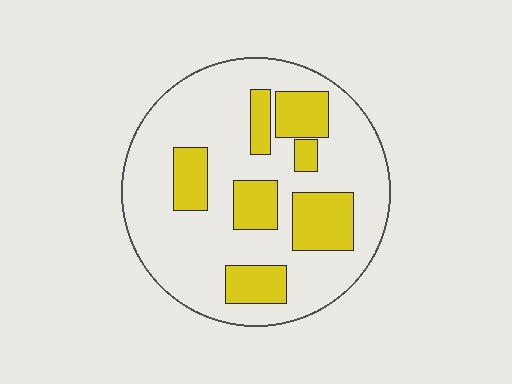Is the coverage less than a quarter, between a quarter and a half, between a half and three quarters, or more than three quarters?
Between a quarter and a half.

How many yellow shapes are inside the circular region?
7.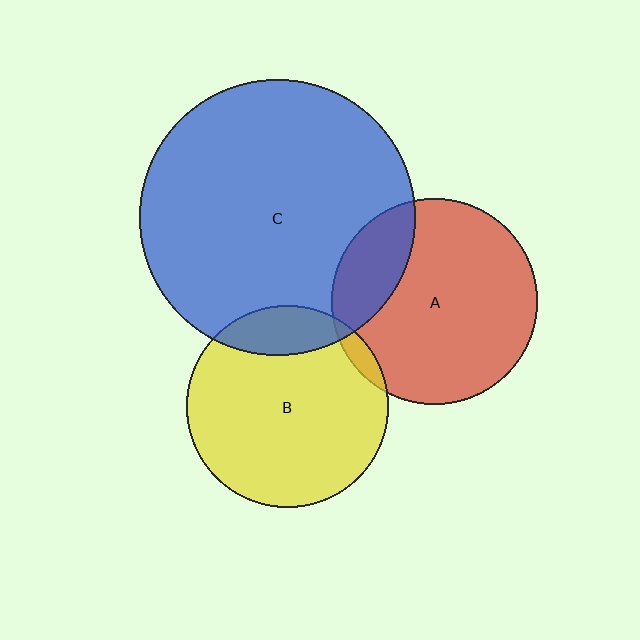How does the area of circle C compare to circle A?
Approximately 1.8 times.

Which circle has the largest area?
Circle C (blue).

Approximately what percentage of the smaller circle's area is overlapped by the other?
Approximately 5%.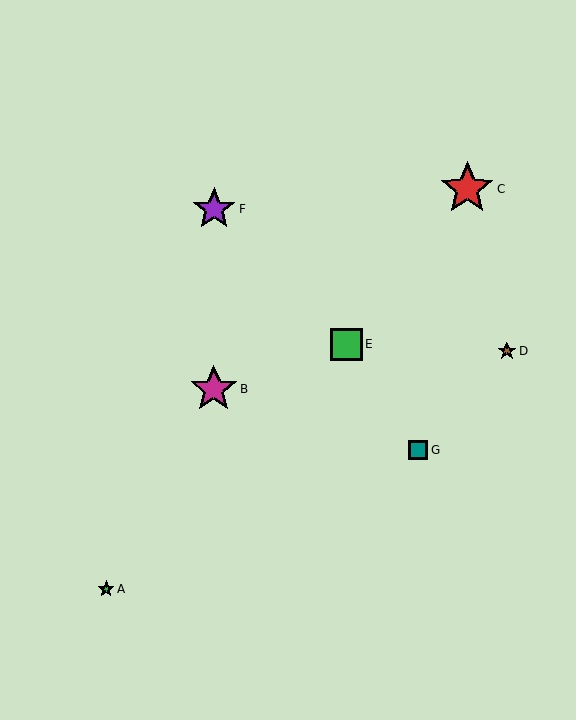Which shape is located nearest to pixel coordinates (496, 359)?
The brown star (labeled D) at (507, 351) is nearest to that location.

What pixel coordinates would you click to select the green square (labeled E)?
Click at (347, 345) to select the green square E.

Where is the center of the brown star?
The center of the brown star is at (507, 351).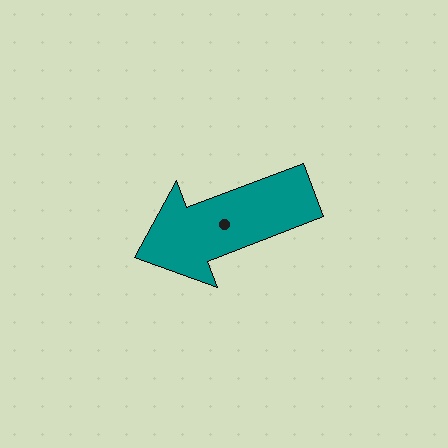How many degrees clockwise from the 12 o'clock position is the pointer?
Approximately 249 degrees.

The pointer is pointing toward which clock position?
Roughly 8 o'clock.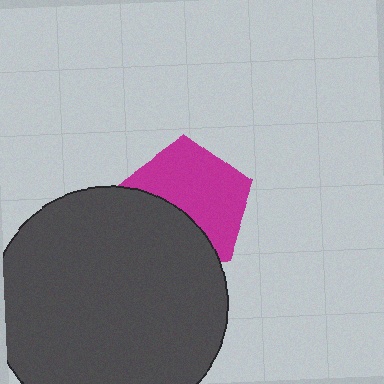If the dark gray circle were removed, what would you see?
You would see the complete magenta pentagon.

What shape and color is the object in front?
The object in front is a dark gray circle.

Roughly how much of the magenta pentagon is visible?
About half of it is visible (roughly 62%).